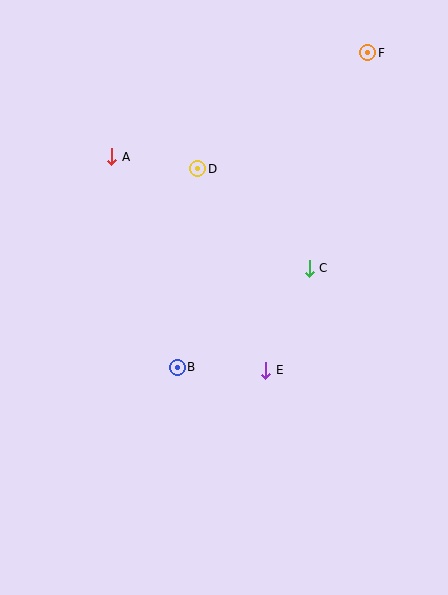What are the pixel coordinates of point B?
Point B is at (177, 367).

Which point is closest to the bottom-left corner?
Point B is closest to the bottom-left corner.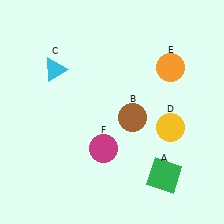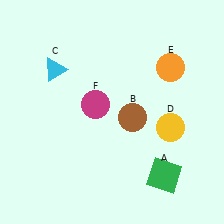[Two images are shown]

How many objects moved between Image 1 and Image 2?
1 object moved between the two images.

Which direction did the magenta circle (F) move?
The magenta circle (F) moved up.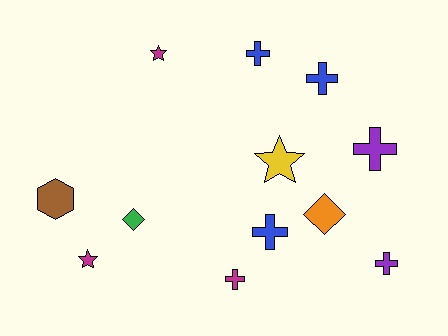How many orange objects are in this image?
There is 1 orange object.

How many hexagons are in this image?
There is 1 hexagon.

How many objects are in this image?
There are 12 objects.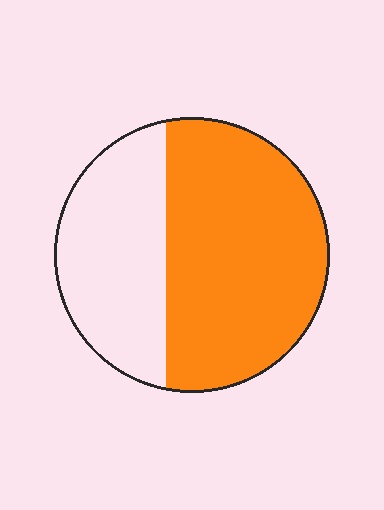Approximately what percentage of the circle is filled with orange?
Approximately 60%.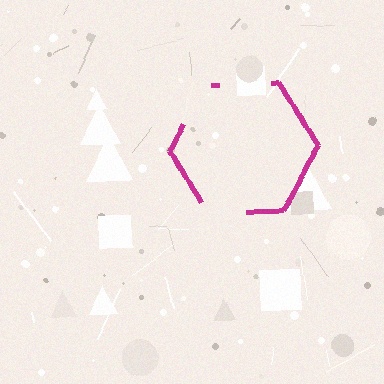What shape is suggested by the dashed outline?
The dashed outline suggests a hexagon.